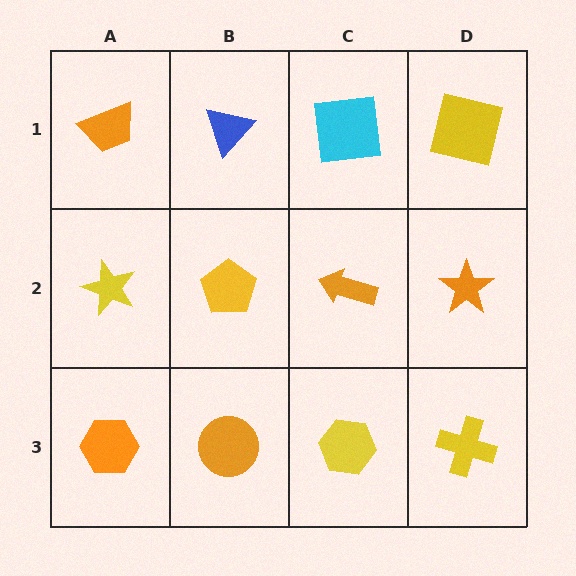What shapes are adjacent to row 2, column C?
A cyan square (row 1, column C), a yellow hexagon (row 3, column C), a yellow pentagon (row 2, column B), an orange star (row 2, column D).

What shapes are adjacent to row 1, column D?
An orange star (row 2, column D), a cyan square (row 1, column C).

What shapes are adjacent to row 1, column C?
An orange arrow (row 2, column C), a blue triangle (row 1, column B), a yellow square (row 1, column D).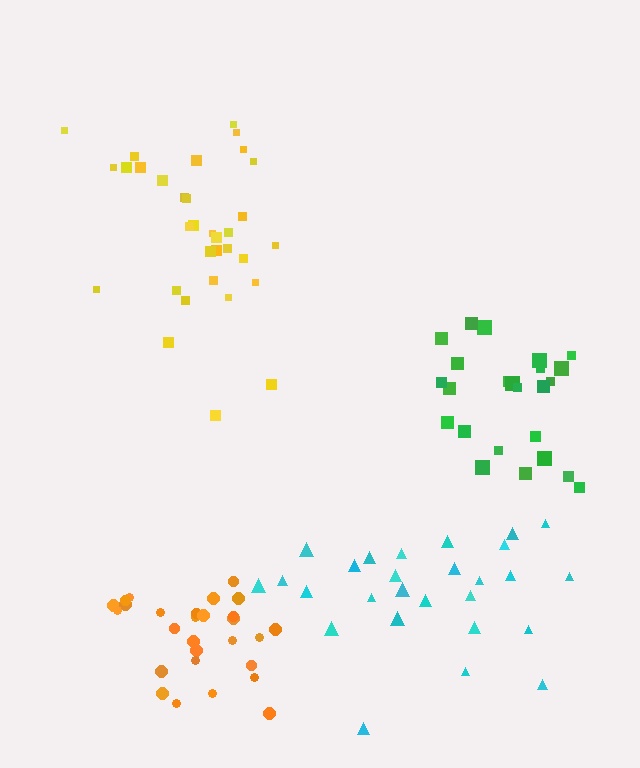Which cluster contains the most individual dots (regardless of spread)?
Yellow (33).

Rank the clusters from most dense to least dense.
orange, green, yellow, cyan.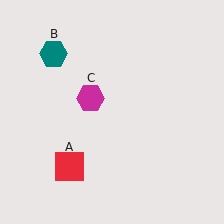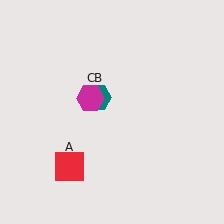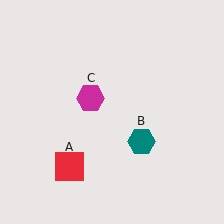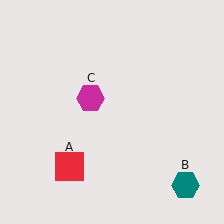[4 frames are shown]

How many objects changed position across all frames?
1 object changed position: teal hexagon (object B).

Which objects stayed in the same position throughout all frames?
Red square (object A) and magenta hexagon (object C) remained stationary.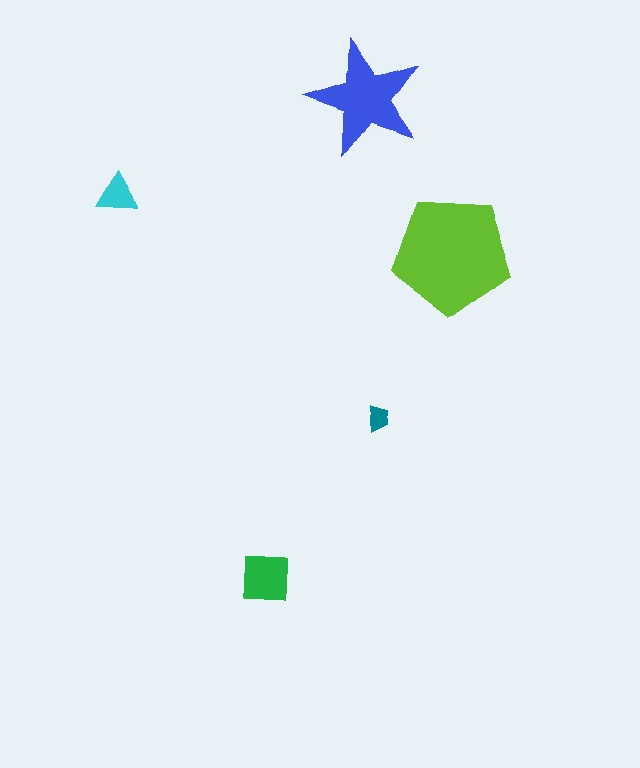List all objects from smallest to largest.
The teal trapezoid, the cyan triangle, the green square, the blue star, the lime pentagon.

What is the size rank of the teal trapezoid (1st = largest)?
5th.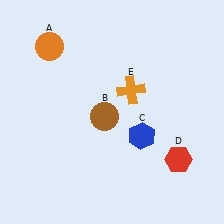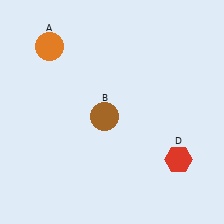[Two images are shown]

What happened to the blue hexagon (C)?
The blue hexagon (C) was removed in Image 2. It was in the bottom-right area of Image 1.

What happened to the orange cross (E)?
The orange cross (E) was removed in Image 2. It was in the top-right area of Image 1.